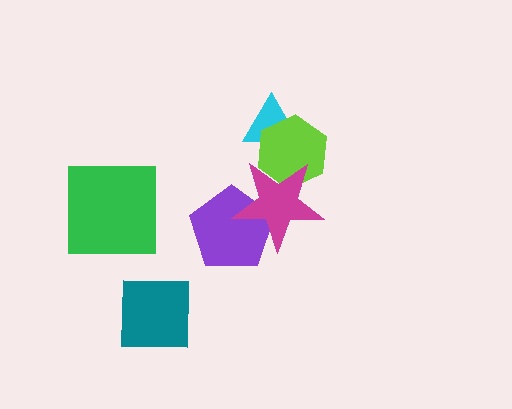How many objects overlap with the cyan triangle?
1 object overlaps with the cyan triangle.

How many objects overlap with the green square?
0 objects overlap with the green square.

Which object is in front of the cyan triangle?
The lime hexagon is in front of the cyan triangle.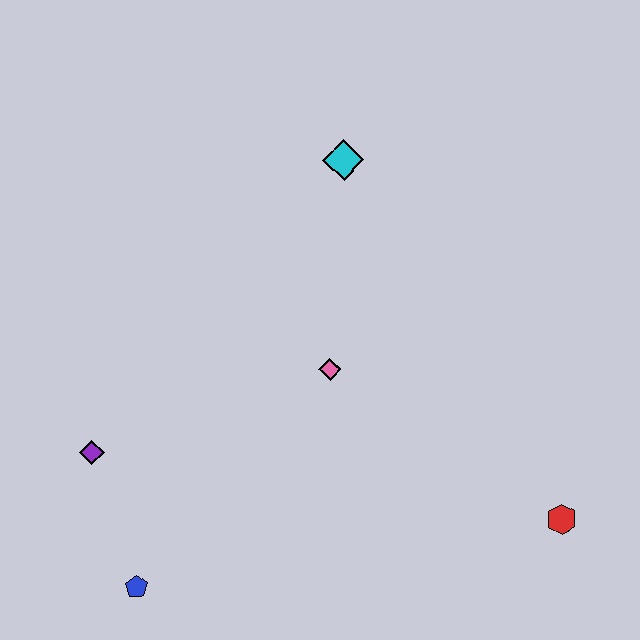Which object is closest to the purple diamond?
The blue pentagon is closest to the purple diamond.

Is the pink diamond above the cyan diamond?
No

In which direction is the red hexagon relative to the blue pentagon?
The red hexagon is to the right of the blue pentagon.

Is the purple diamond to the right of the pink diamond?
No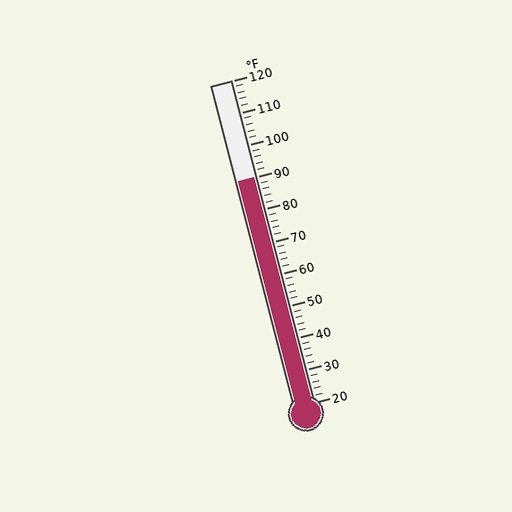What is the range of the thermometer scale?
The thermometer scale ranges from 20°F to 120°F.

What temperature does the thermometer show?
The thermometer shows approximately 90°F.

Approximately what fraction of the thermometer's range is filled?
The thermometer is filled to approximately 70% of its range.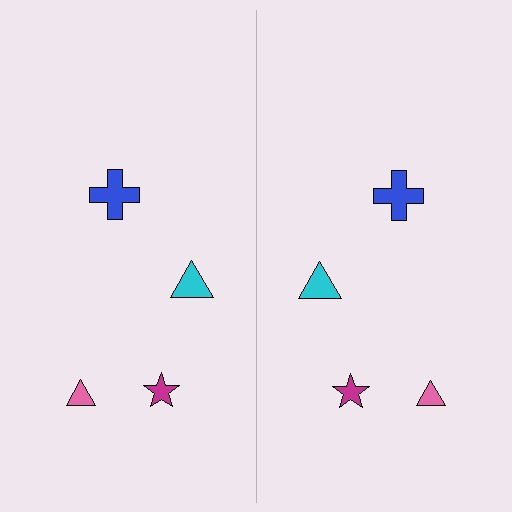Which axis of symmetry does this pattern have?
The pattern has a vertical axis of symmetry running through the center of the image.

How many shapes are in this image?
There are 8 shapes in this image.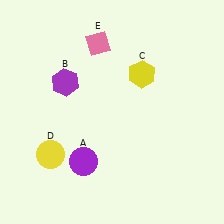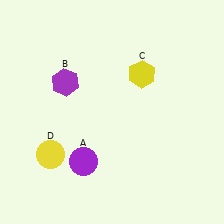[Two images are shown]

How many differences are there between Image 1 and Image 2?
There is 1 difference between the two images.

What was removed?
The pink diamond (E) was removed in Image 2.